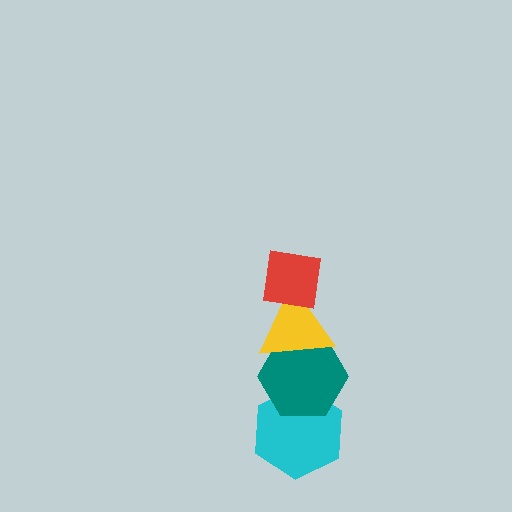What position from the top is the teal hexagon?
The teal hexagon is 3rd from the top.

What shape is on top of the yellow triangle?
The red square is on top of the yellow triangle.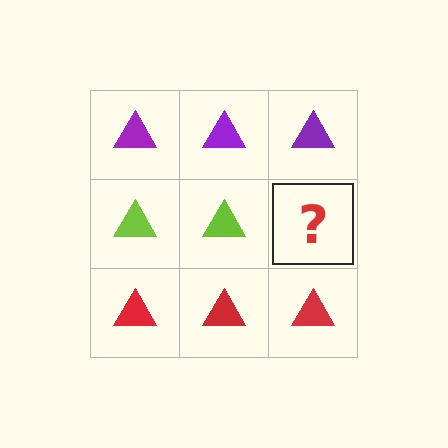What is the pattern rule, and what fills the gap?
The rule is that each row has a consistent color. The gap should be filled with a lime triangle.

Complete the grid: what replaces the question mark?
The question mark should be replaced with a lime triangle.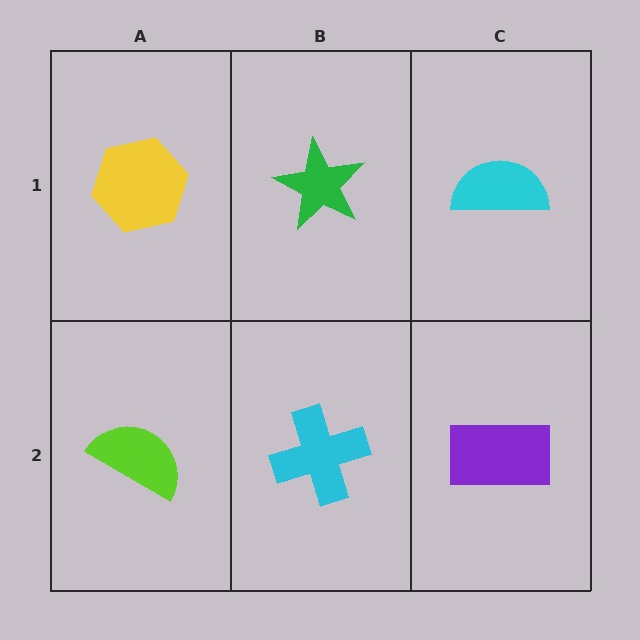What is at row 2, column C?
A purple rectangle.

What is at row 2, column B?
A cyan cross.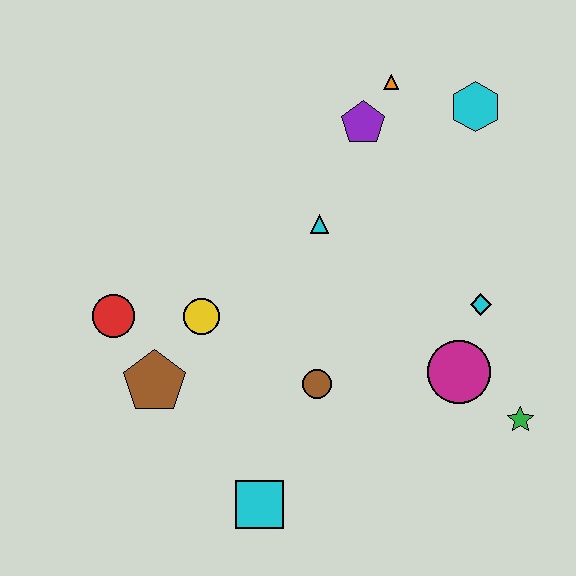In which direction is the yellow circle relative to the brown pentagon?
The yellow circle is above the brown pentagon.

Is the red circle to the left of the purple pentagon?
Yes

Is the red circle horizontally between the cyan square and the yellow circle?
No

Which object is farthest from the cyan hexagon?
The cyan square is farthest from the cyan hexagon.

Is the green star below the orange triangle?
Yes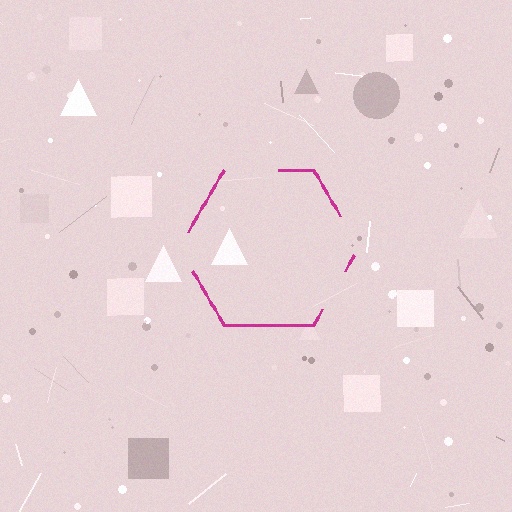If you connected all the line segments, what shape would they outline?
They would outline a hexagon.